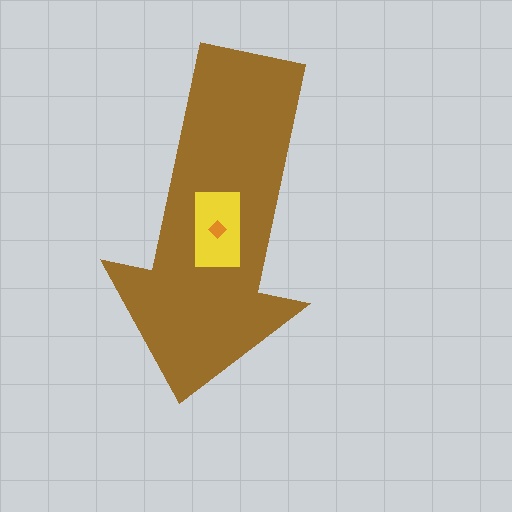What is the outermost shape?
The brown arrow.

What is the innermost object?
The orange diamond.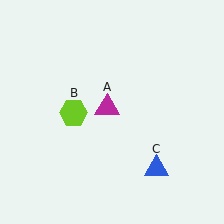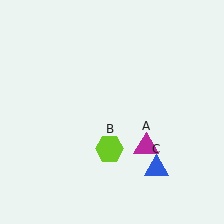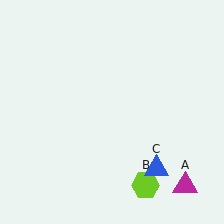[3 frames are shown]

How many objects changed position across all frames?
2 objects changed position: magenta triangle (object A), lime hexagon (object B).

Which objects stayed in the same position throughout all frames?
Blue triangle (object C) remained stationary.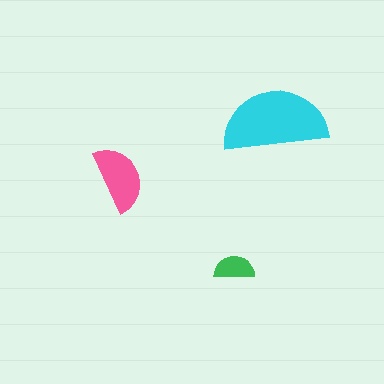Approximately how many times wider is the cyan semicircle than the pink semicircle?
About 1.5 times wider.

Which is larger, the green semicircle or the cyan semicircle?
The cyan one.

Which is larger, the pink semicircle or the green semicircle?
The pink one.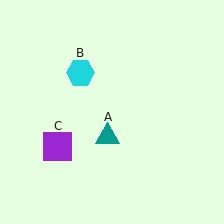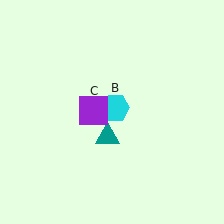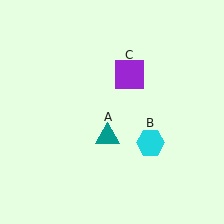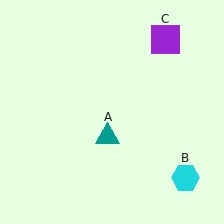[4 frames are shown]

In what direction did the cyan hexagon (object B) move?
The cyan hexagon (object B) moved down and to the right.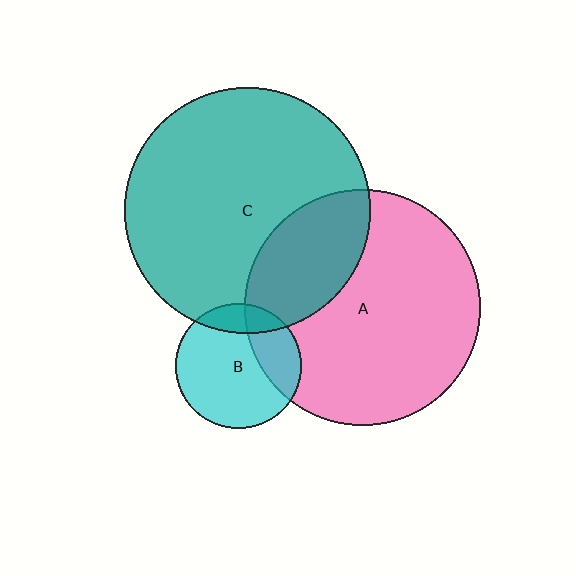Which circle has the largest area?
Circle C (teal).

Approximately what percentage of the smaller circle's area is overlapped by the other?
Approximately 15%.